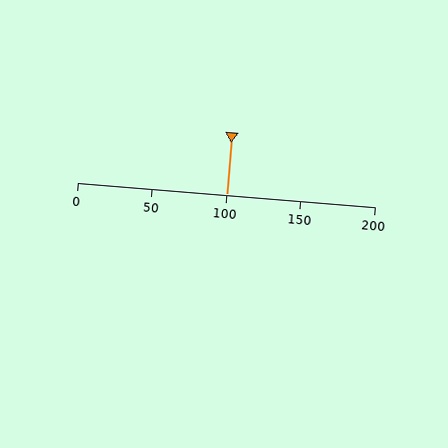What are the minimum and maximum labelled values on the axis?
The axis runs from 0 to 200.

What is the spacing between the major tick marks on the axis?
The major ticks are spaced 50 apart.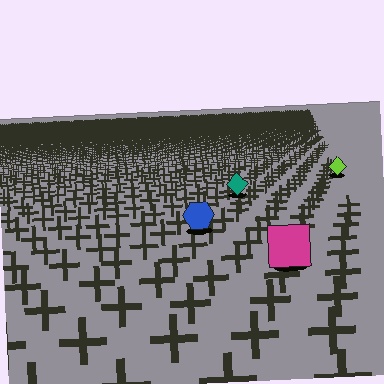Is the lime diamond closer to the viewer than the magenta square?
No. The magenta square is closer — you can tell from the texture gradient: the ground texture is coarser near it.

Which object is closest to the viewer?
The magenta square is closest. The texture marks near it are larger and more spread out.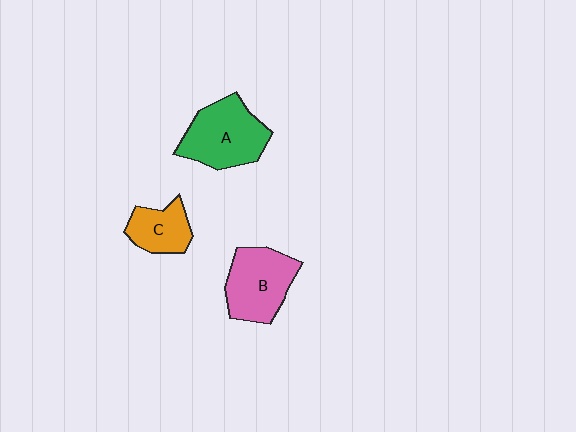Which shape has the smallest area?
Shape C (orange).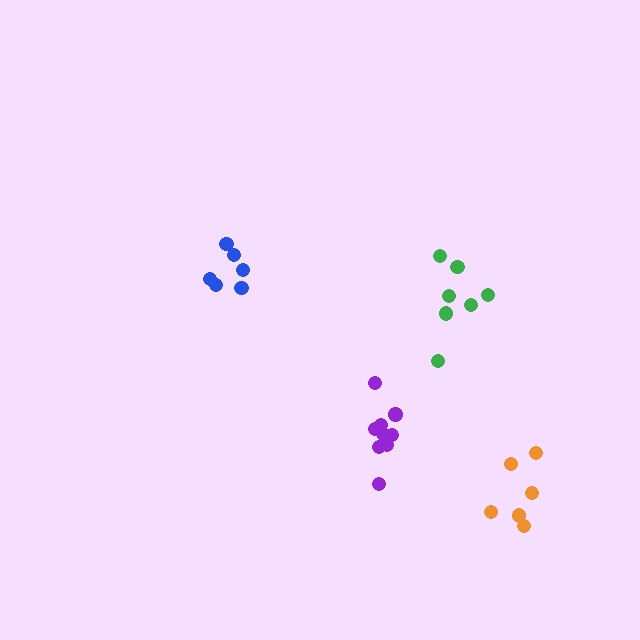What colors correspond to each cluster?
The clusters are colored: purple, blue, green, orange.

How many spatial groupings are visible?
There are 4 spatial groupings.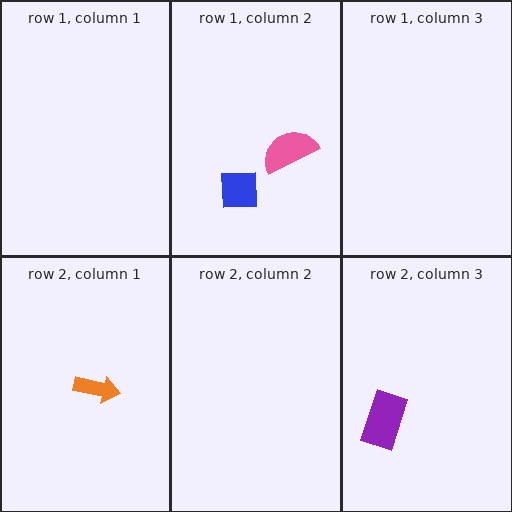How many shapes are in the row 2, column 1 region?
1.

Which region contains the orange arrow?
The row 2, column 1 region.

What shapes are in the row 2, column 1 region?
The orange arrow.